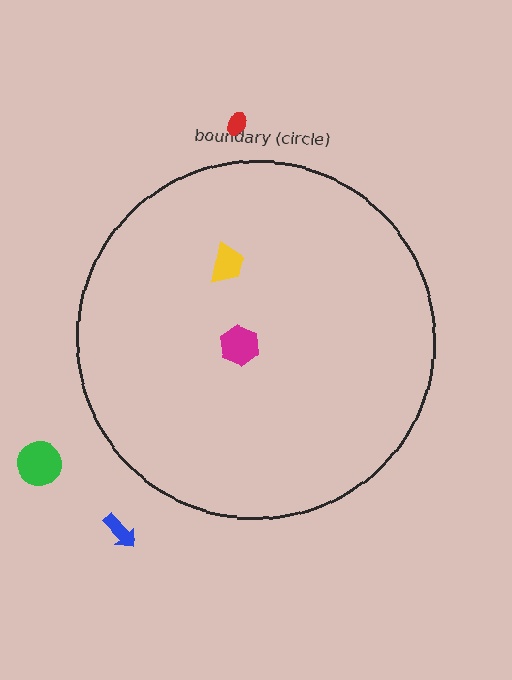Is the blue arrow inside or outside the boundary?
Outside.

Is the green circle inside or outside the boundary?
Outside.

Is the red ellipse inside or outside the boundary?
Outside.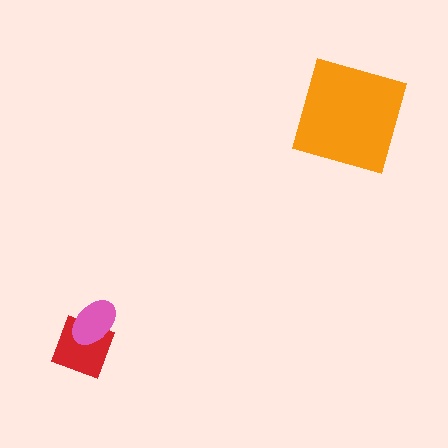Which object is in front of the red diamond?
The pink ellipse is in front of the red diamond.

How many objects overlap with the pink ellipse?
1 object overlaps with the pink ellipse.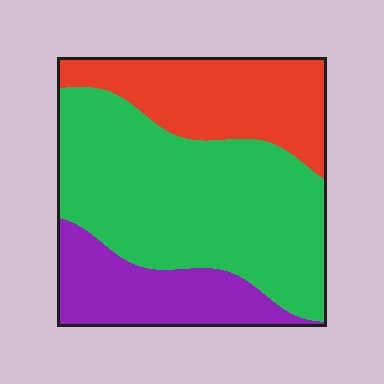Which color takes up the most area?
Green, at roughly 55%.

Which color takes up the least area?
Purple, at roughly 20%.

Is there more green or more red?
Green.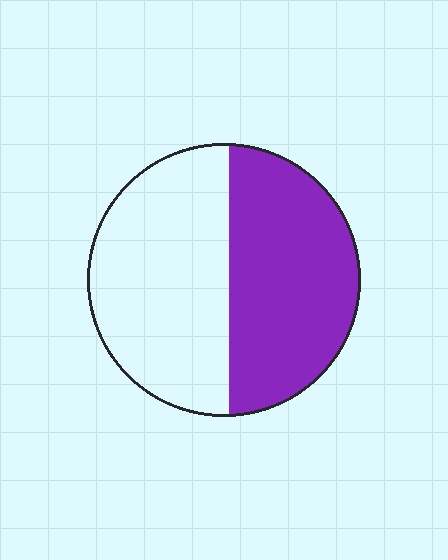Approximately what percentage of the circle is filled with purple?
Approximately 50%.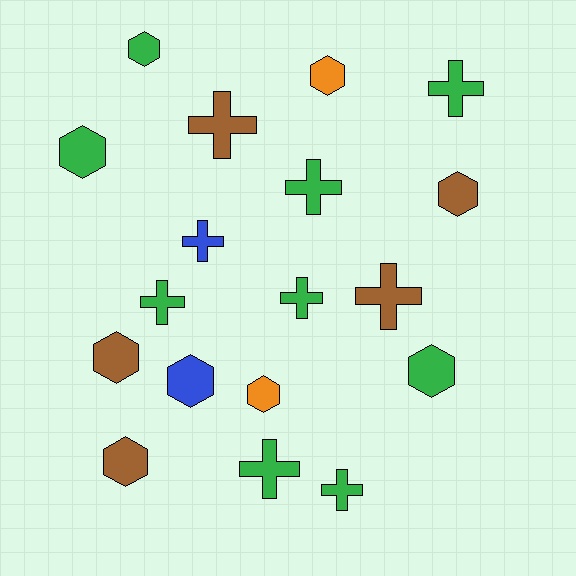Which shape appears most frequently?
Hexagon, with 9 objects.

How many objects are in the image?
There are 18 objects.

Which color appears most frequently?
Green, with 9 objects.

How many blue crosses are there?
There is 1 blue cross.